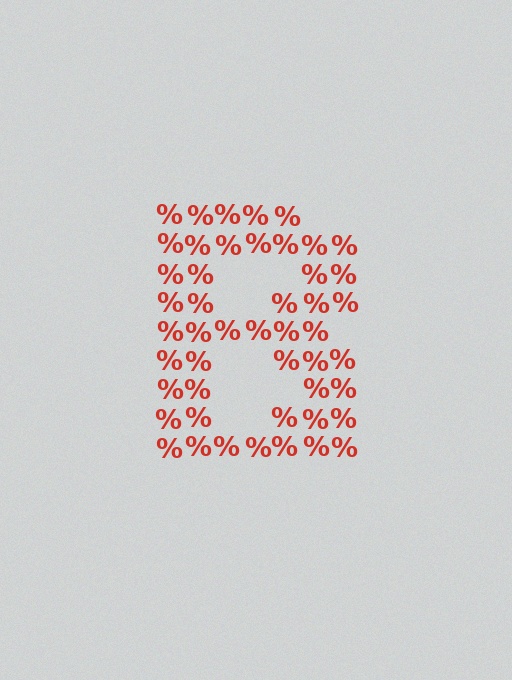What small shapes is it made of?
It is made of small percent signs.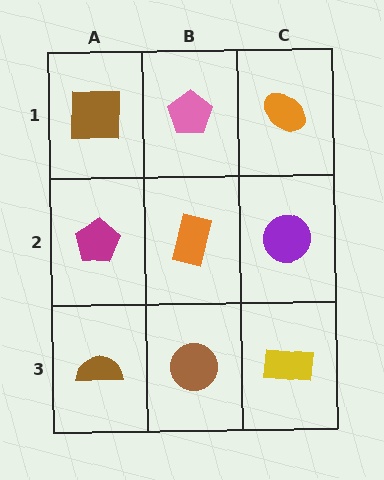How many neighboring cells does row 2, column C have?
3.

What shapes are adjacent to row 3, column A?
A magenta pentagon (row 2, column A), a brown circle (row 3, column B).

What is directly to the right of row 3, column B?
A yellow rectangle.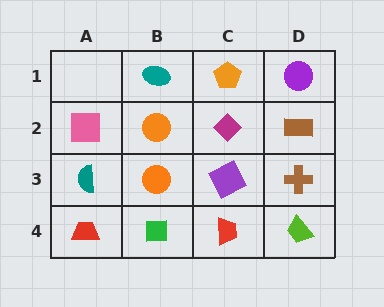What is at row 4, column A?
A red trapezoid.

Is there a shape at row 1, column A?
No, that cell is empty.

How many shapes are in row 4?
4 shapes.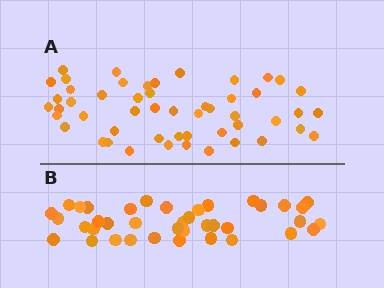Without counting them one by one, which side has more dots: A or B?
Region A (the top region) has more dots.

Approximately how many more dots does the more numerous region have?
Region A has roughly 12 or so more dots than region B.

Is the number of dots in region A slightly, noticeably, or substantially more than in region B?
Region A has noticeably more, but not dramatically so. The ratio is roughly 1.3 to 1.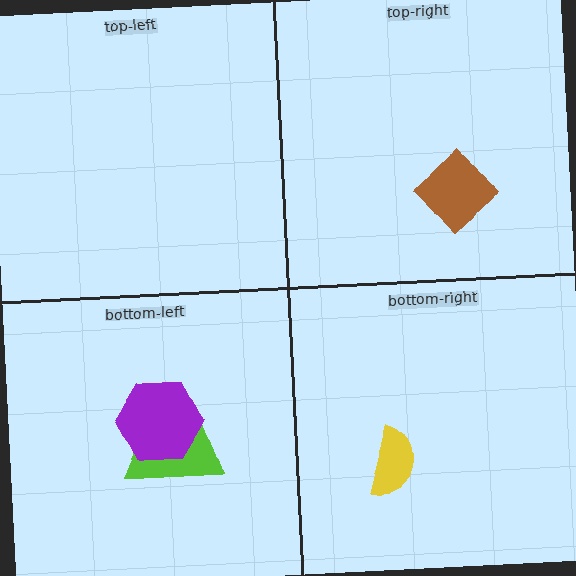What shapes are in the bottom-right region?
The yellow semicircle.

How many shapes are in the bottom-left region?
2.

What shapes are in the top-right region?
The brown diamond.